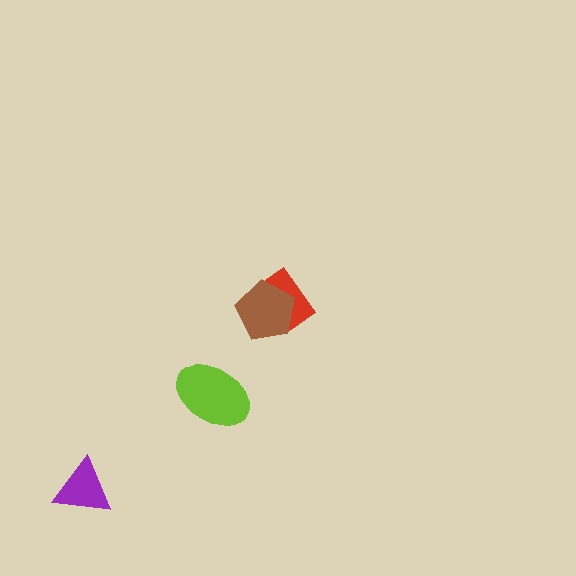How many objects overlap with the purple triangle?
0 objects overlap with the purple triangle.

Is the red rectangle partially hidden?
Yes, it is partially covered by another shape.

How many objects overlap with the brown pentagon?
1 object overlaps with the brown pentagon.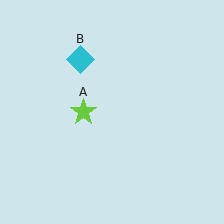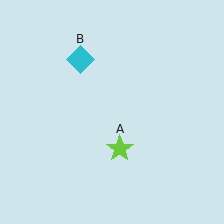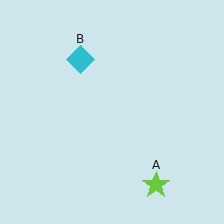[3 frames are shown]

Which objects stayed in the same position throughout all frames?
Cyan diamond (object B) remained stationary.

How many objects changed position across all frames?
1 object changed position: lime star (object A).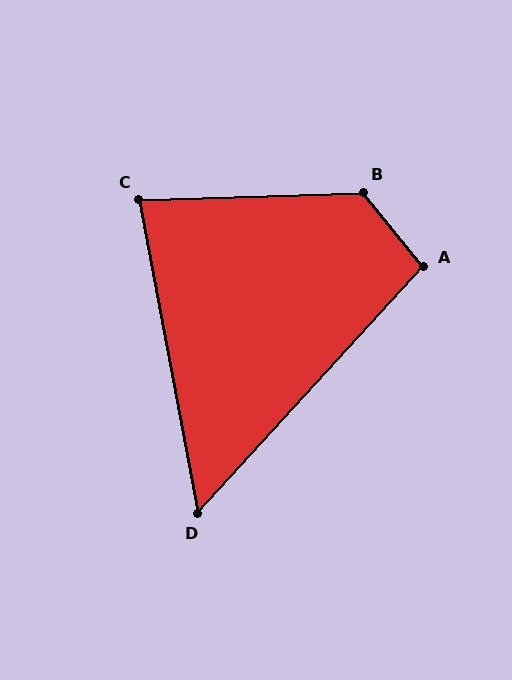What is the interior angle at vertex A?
Approximately 99 degrees (obtuse).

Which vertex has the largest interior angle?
B, at approximately 127 degrees.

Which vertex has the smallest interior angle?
D, at approximately 53 degrees.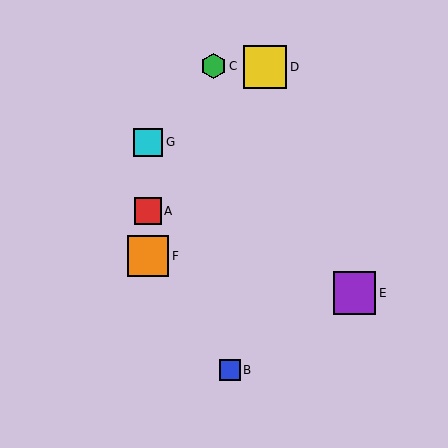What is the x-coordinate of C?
Object C is at x≈213.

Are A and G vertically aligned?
Yes, both are at x≈148.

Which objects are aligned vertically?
Objects A, F, G are aligned vertically.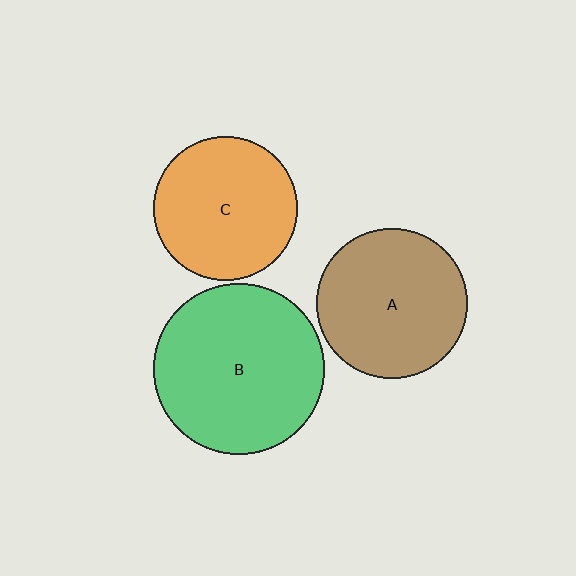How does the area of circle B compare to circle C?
Approximately 1.4 times.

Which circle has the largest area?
Circle B (green).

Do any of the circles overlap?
No, none of the circles overlap.